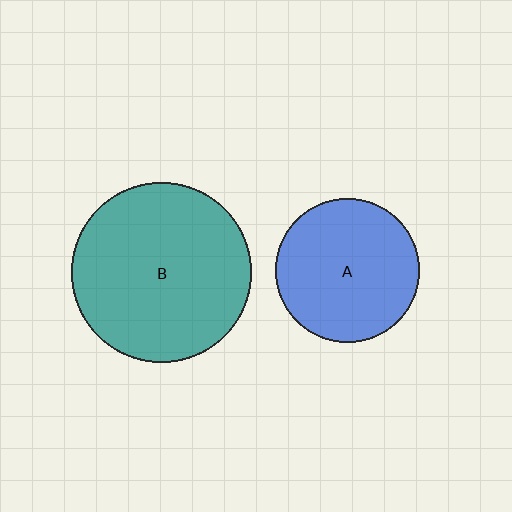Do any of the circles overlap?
No, none of the circles overlap.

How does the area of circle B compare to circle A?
Approximately 1.6 times.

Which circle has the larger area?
Circle B (teal).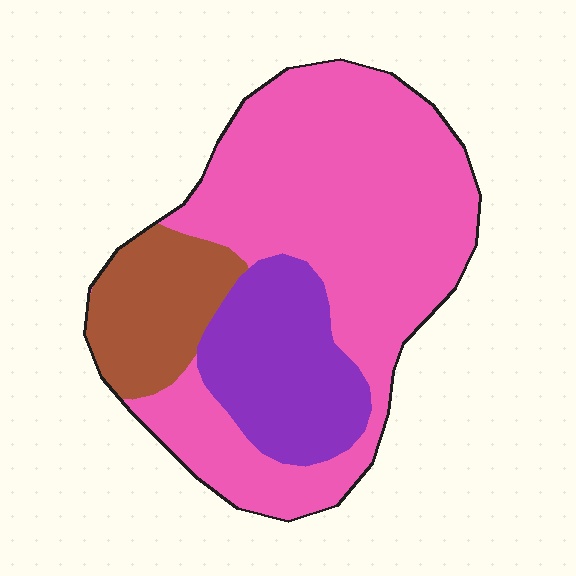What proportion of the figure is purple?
Purple covers roughly 20% of the figure.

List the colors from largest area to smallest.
From largest to smallest: pink, purple, brown.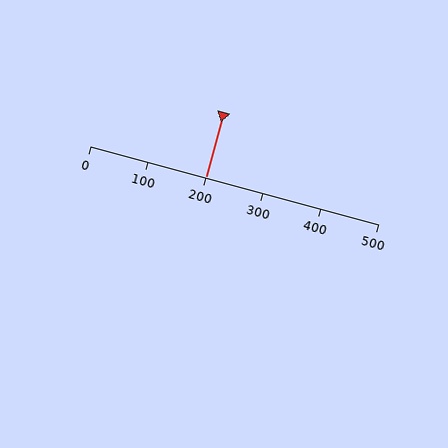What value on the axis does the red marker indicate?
The marker indicates approximately 200.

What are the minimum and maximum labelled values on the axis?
The axis runs from 0 to 500.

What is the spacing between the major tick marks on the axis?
The major ticks are spaced 100 apart.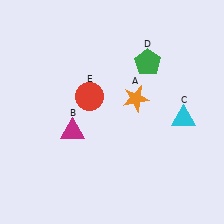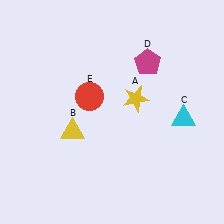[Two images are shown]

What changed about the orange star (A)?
In Image 1, A is orange. In Image 2, it changed to yellow.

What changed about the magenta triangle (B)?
In Image 1, B is magenta. In Image 2, it changed to yellow.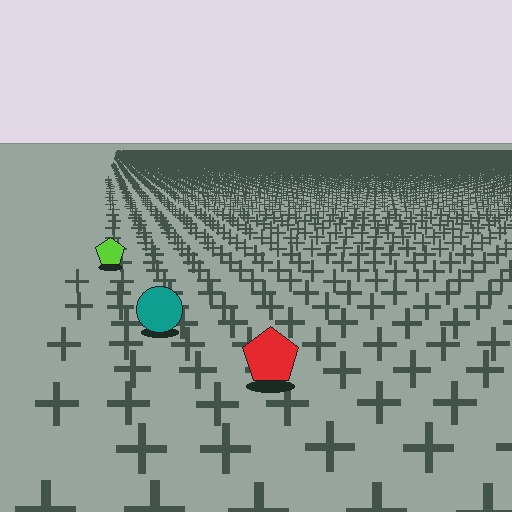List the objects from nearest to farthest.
From nearest to farthest: the red pentagon, the teal circle, the lime pentagon.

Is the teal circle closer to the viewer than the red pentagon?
No. The red pentagon is closer — you can tell from the texture gradient: the ground texture is coarser near it.